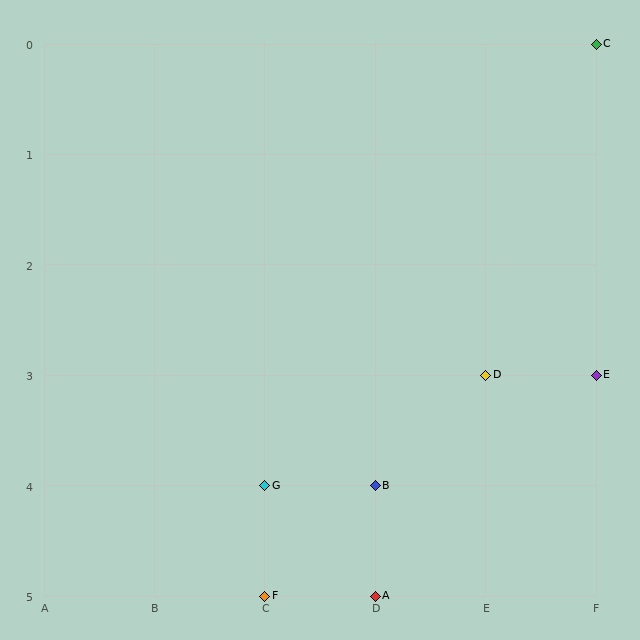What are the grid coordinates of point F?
Point F is at grid coordinates (C, 5).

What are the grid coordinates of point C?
Point C is at grid coordinates (F, 0).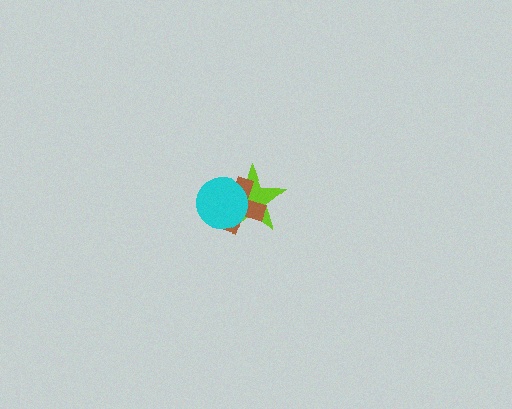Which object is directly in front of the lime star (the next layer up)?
The brown cross is directly in front of the lime star.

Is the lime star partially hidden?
Yes, it is partially covered by another shape.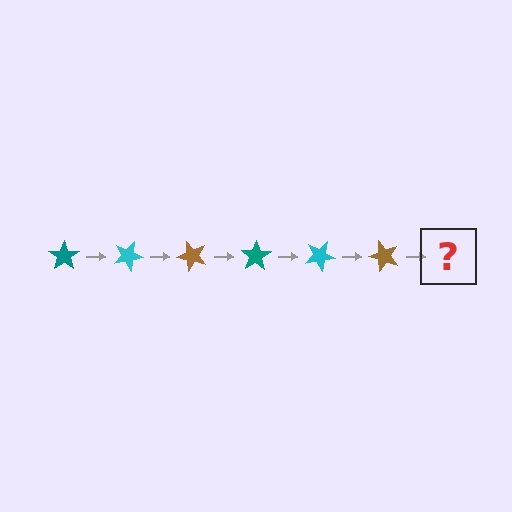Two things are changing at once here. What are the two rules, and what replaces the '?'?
The two rules are that it rotates 25 degrees each step and the color cycles through teal, cyan, and brown. The '?' should be a teal star, rotated 150 degrees from the start.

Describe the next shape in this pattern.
It should be a teal star, rotated 150 degrees from the start.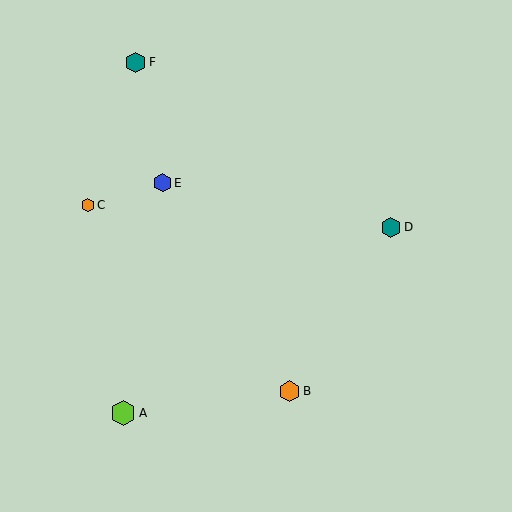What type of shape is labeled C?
Shape C is an orange hexagon.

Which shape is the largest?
The lime hexagon (labeled A) is the largest.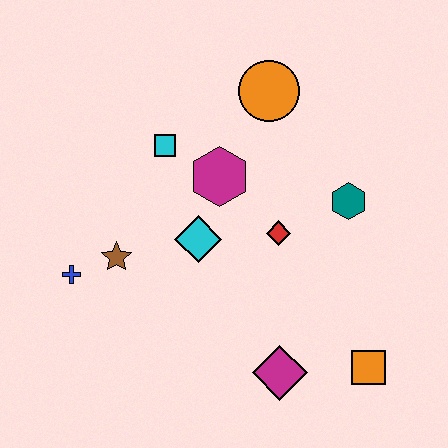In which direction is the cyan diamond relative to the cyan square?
The cyan diamond is below the cyan square.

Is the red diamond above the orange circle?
No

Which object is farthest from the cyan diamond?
The orange square is farthest from the cyan diamond.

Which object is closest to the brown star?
The blue cross is closest to the brown star.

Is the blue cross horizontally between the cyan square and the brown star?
No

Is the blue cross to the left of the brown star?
Yes